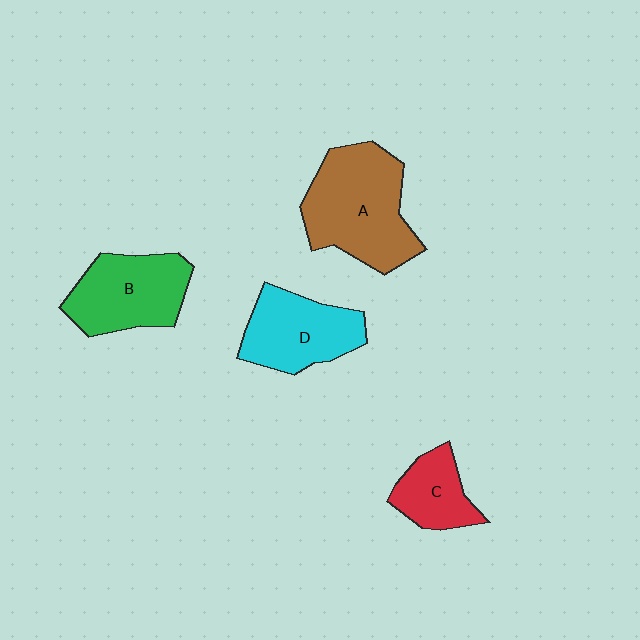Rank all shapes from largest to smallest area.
From largest to smallest: A (brown), B (green), D (cyan), C (red).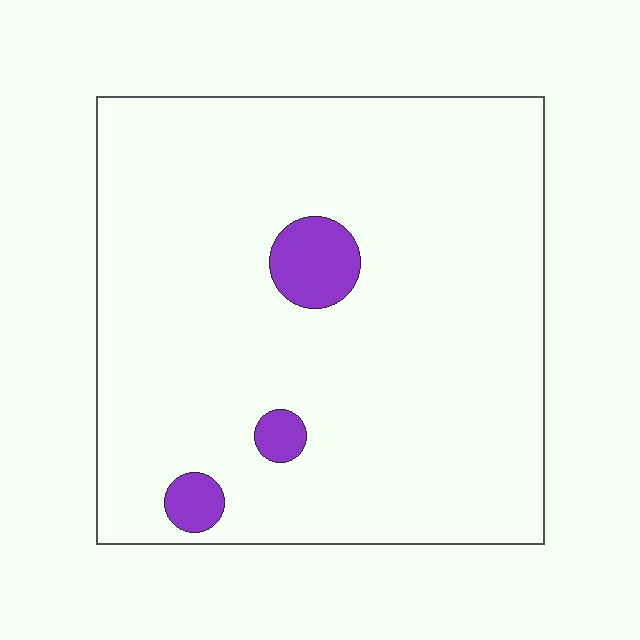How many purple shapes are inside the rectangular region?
3.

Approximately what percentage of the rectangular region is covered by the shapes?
Approximately 5%.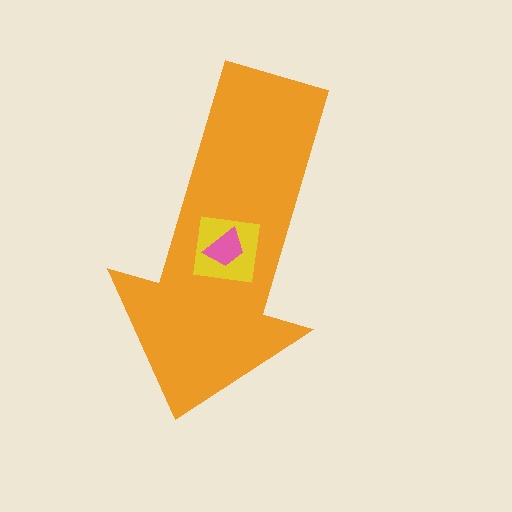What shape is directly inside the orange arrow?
The yellow square.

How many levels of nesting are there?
3.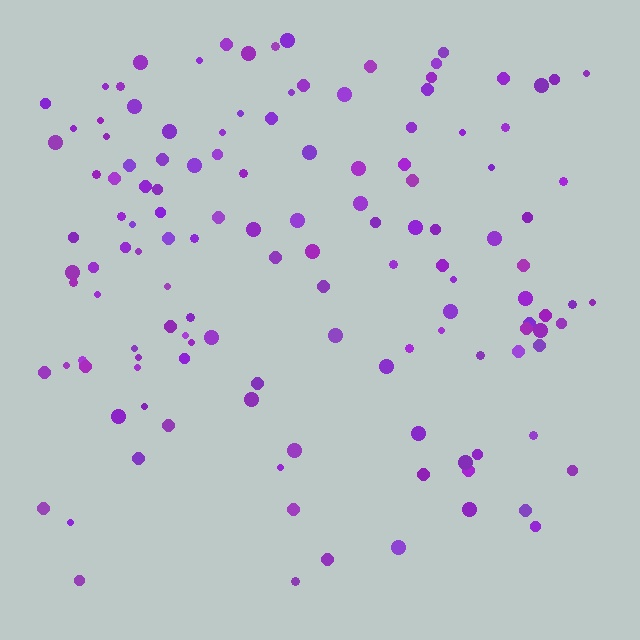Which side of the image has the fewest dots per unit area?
The bottom.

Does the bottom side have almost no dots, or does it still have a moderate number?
Still a moderate number, just noticeably fewer than the top.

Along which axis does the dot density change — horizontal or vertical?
Vertical.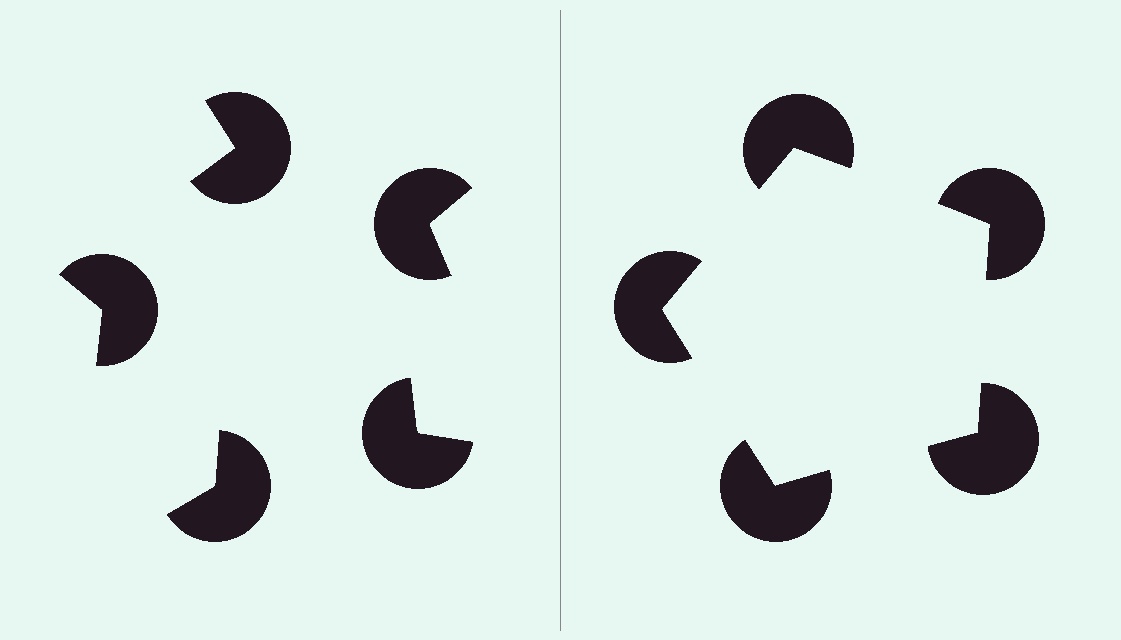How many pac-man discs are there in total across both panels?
10 — 5 on each side.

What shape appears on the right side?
An illusory pentagon.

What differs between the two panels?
The pac-man discs are positioned identically on both sides; only the wedge orientations differ. On the right they align to a pentagon; on the left they are misaligned.